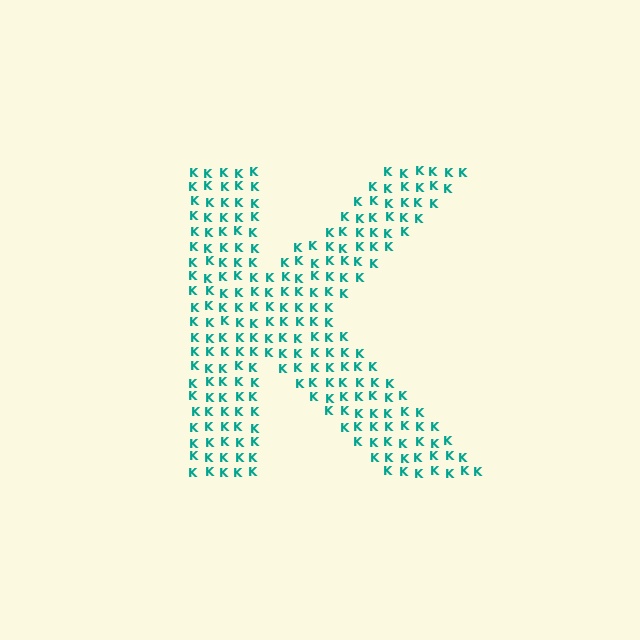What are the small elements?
The small elements are letter K's.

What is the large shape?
The large shape is the letter K.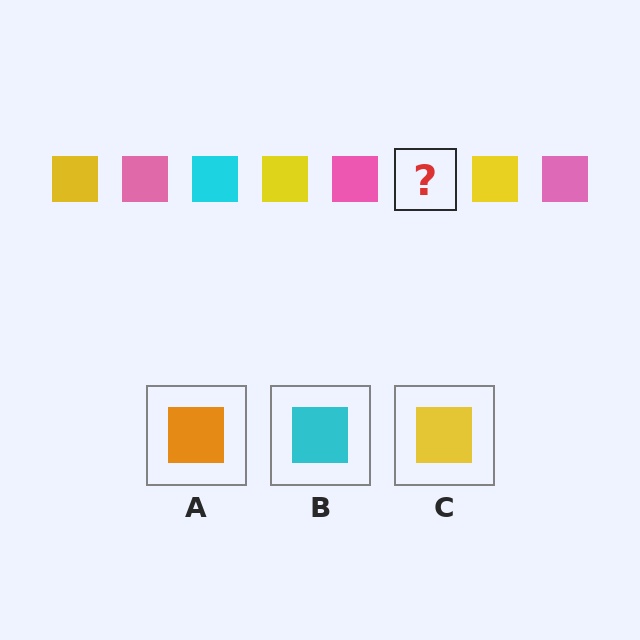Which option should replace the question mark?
Option B.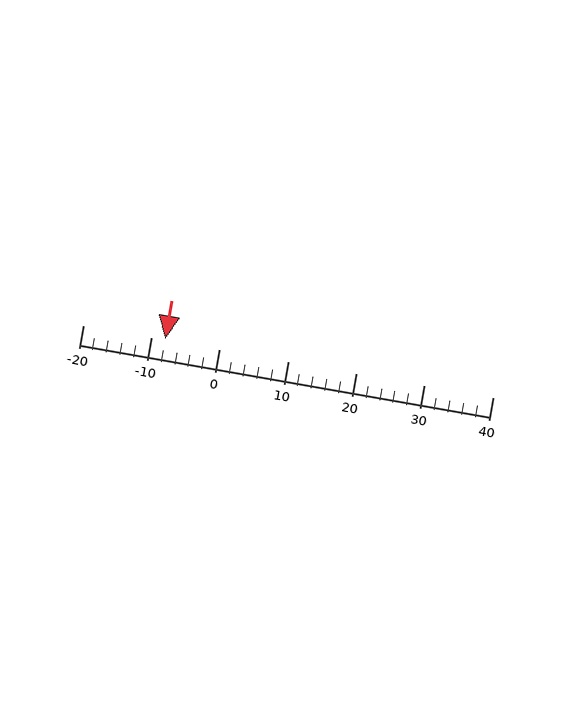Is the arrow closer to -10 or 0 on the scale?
The arrow is closer to -10.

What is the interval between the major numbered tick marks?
The major tick marks are spaced 10 units apart.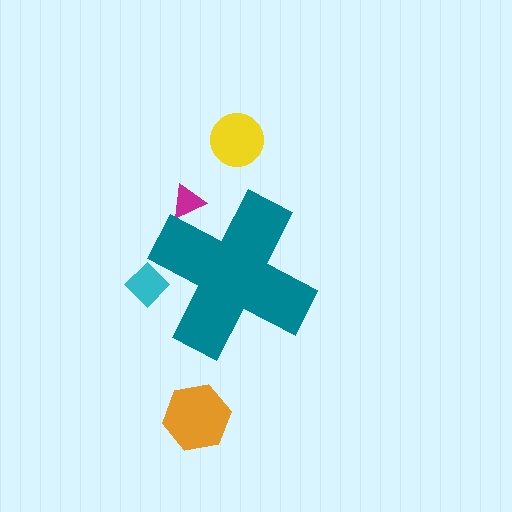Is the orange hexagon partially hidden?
No, the orange hexagon is fully visible.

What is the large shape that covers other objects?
A teal cross.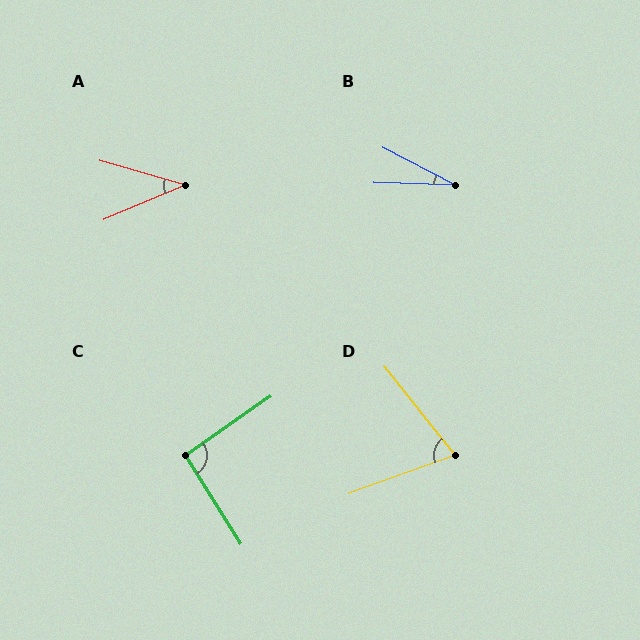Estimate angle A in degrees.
Approximately 39 degrees.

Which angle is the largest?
C, at approximately 93 degrees.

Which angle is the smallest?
B, at approximately 26 degrees.